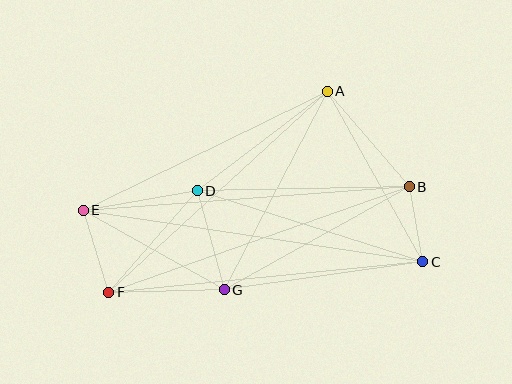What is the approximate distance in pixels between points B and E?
The distance between B and E is approximately 327 pixels.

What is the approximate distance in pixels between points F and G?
The distance between F and G is approximately 115 pixels.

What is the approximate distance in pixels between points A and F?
The distance between A and F is approximately 297 pixels.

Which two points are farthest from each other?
Points C and E are farthest from each other.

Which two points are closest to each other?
Points B and C are closest to each other.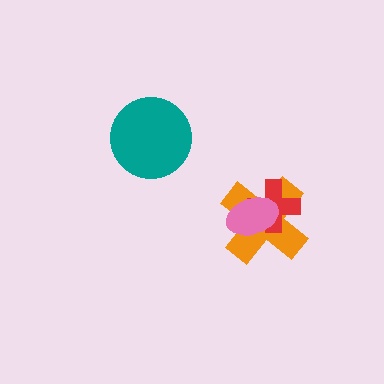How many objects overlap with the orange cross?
2 objects overlap with the orange cross.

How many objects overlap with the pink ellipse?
2 objects overlap with the pink ellipse.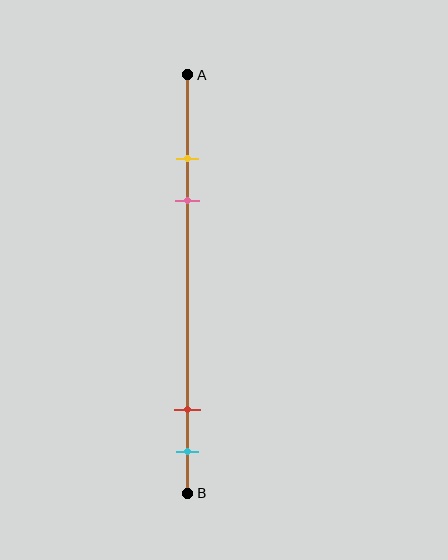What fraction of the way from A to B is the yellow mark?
The yellow mark is approximately 20% (0.2) of the way from A to B.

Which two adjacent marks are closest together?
The yellow and pink marks are the closest adjacent pair.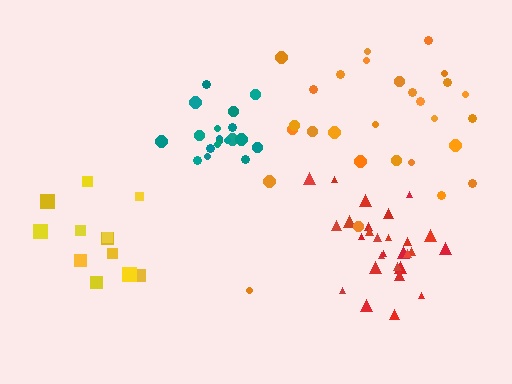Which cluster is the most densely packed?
Teal.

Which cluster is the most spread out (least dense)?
Orange.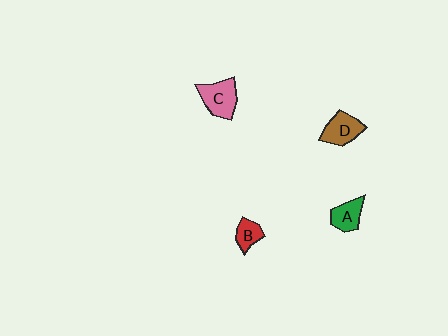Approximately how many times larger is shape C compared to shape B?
Approximately 1.8 times.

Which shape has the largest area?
Shape C (pink).